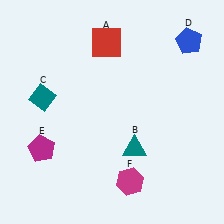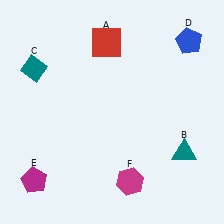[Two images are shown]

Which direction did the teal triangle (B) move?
The teal triangle (B) moved right.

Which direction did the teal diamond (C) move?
The teal diamond (C) moved up.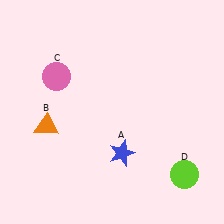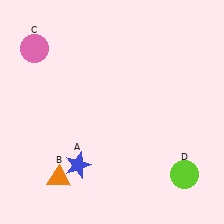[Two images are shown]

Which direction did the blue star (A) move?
The blue star (A) moved left.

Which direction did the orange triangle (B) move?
The orange triangle (B) moved down.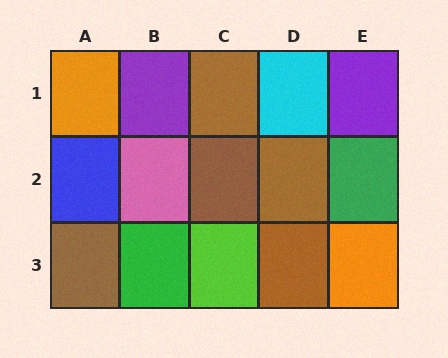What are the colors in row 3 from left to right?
Brown, green, lime, brown, orange.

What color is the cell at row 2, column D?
Brown.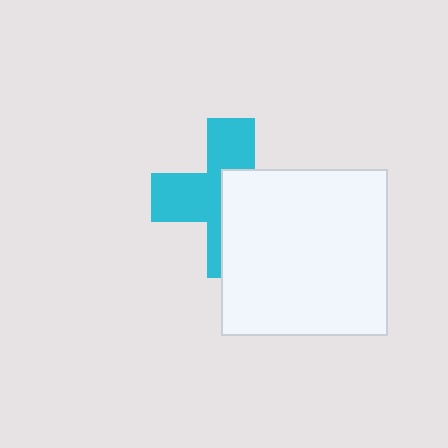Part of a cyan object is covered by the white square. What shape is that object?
It is a cross.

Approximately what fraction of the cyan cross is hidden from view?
Roughly 49% of the cyan cross is hidden behind the white square.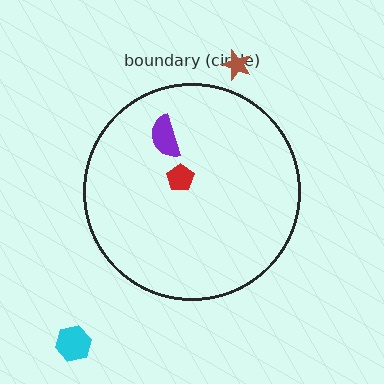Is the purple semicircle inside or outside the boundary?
Inside.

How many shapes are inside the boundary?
2 inside, 2 outside.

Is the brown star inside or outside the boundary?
Outside.